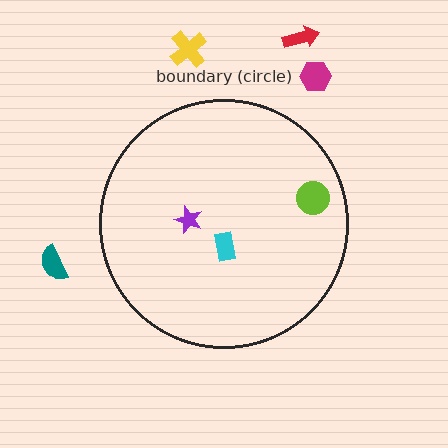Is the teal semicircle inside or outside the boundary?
Outside.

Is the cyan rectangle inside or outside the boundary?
Inside.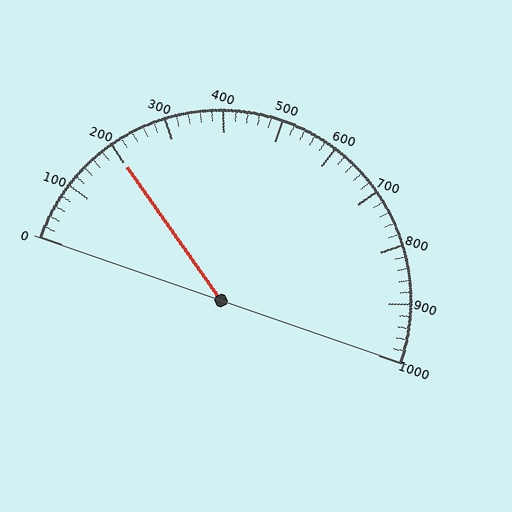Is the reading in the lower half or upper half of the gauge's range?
The reading is in the lower half of the range (0 to 1000).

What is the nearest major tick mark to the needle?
The nearest major tick mark is 200.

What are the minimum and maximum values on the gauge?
The gauge ranges from 0 to 1000.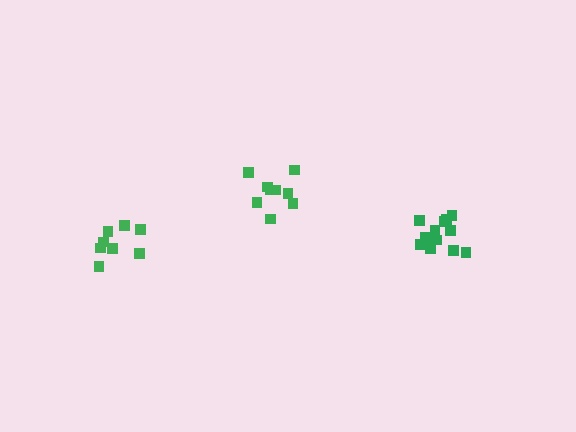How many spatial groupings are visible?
There are 3 spatial groupings.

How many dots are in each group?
Group 1: 12 dots, Group 2: 9 dots, Group 3: 8 dots (29 total).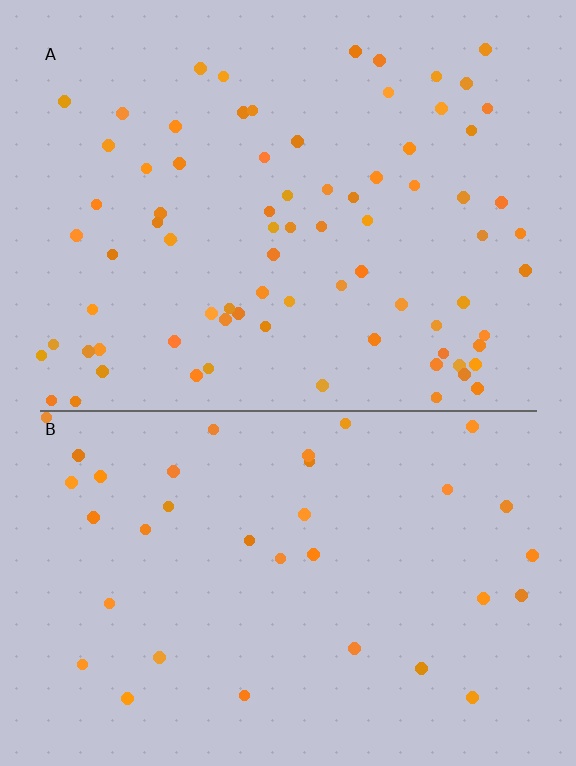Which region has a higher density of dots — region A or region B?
A (the top).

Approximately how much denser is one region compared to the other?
Approximately 2.2× — region A over region B.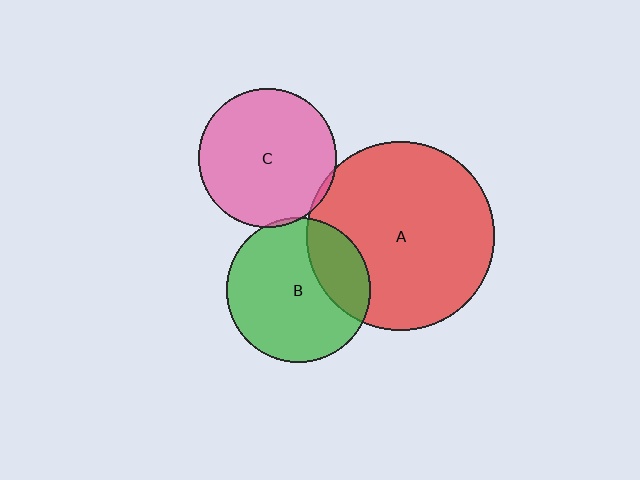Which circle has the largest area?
Circle A (red).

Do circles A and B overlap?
Yes.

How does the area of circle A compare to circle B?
Approximately 1.7 times.